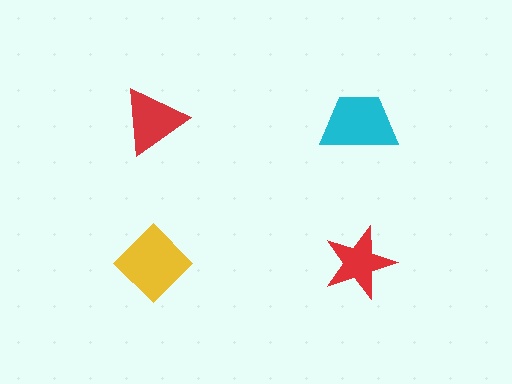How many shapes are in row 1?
2 shapes.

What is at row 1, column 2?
A cyan trapezoid.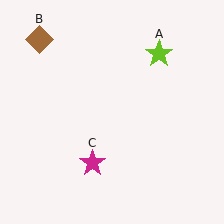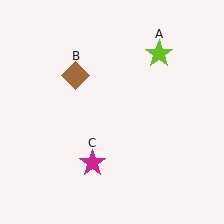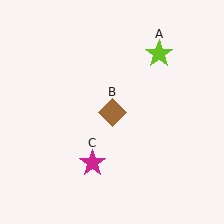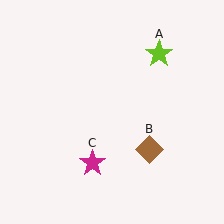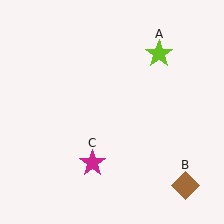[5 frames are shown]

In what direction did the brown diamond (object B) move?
The brown diamond (object B) moved down and to the right.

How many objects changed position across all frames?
1 object changed position: brown diamond (object B).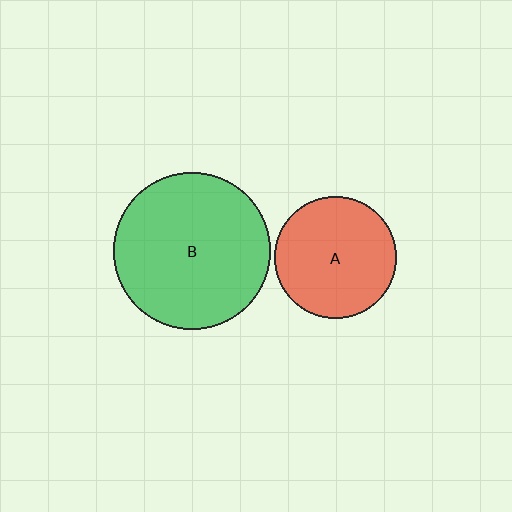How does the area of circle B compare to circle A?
Approximately 1.6 times.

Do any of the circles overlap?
No, none of the circles overlap.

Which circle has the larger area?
Circle B (green).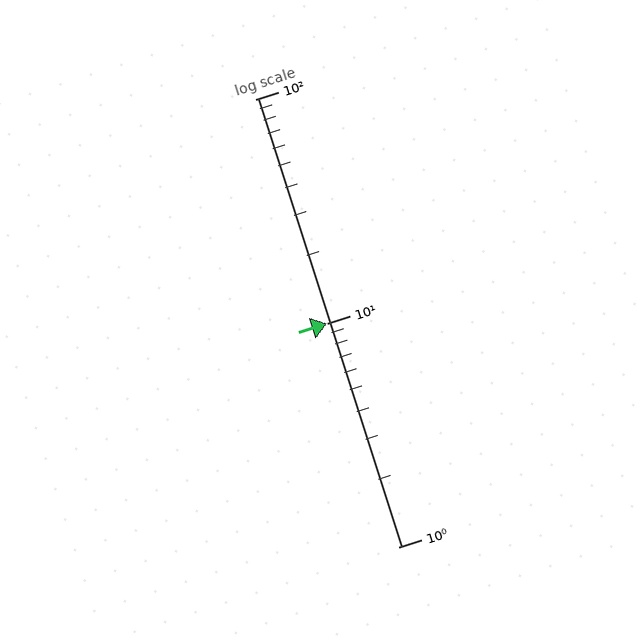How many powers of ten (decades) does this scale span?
The scale spans 2 decades, from 1 to 100.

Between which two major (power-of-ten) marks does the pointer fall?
The pointer is between 10 and 100.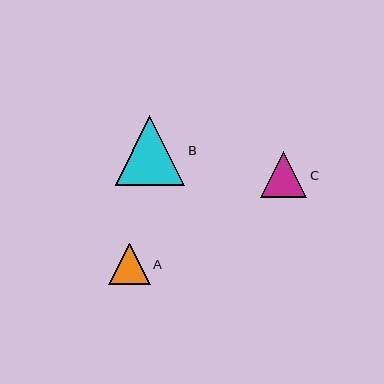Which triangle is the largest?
Triangle B is the largest with a size of approximately 70 pixels.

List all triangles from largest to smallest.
From largest to smallest: B, C, A.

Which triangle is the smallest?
Triangle A is the smallest with a size of approximately 41 pixels.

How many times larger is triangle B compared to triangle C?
Triangle B is approximately 1.5 times the size of triangle C.